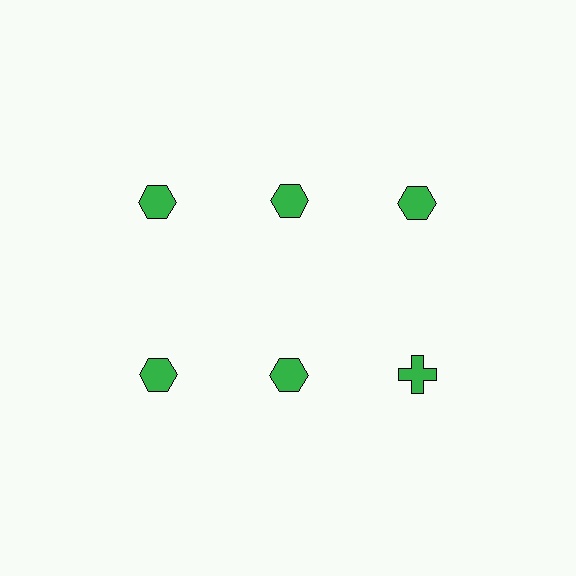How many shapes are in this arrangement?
There are 6 shapes arranged in a grid pattern.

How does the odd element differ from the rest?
It has a different shape: cross instead of hexagon.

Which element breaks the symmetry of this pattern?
The green cross in the second row, center column breaks the symmetry. All other shapes are green hexagons.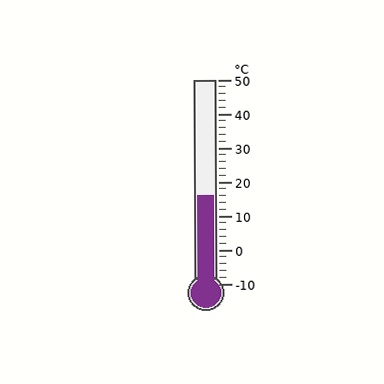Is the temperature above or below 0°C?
The temperature is above 0°C.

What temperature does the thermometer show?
The thermometer shows approximately 16°C.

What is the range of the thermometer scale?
The thermometer scale ranges from -10°C to 50°C.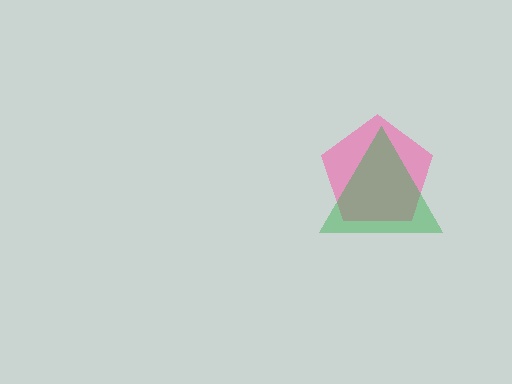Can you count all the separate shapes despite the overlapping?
Yes, there are 2 separate shapes.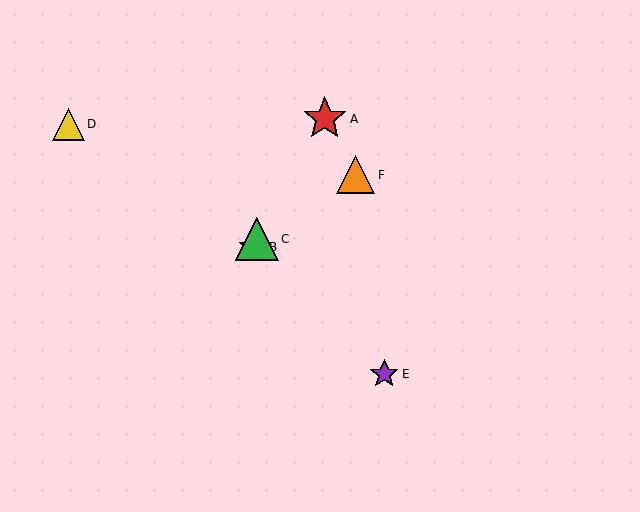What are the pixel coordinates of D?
Object D is at (68, 124).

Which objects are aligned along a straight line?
Objects A, B, C are aligned along a straight line.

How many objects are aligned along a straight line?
3 objects (A, B, C) are aligned along a straight line.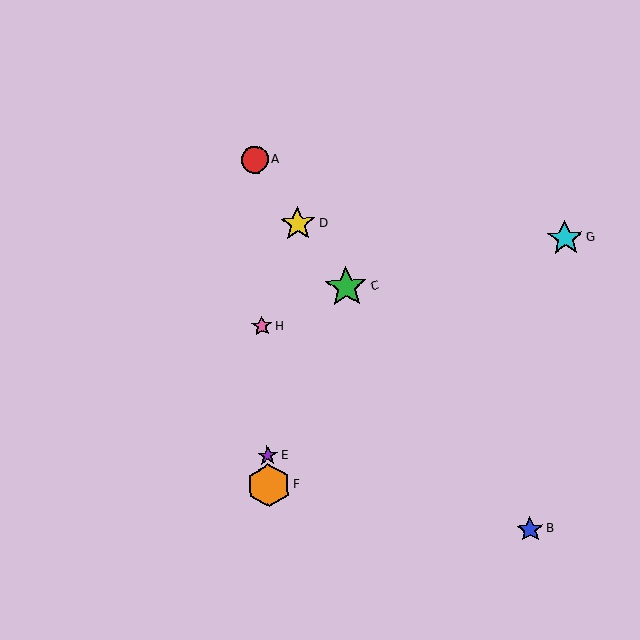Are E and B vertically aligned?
No, E is at x≈268 and B is at x≈530.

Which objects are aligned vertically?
Objects A, E, F, H are aligned vertically.